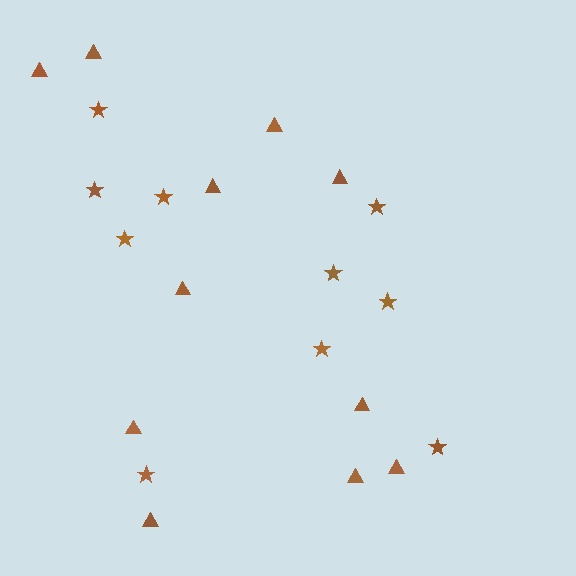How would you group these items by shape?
There are 2 groups: one group of stars (10) and one group of triangles (11).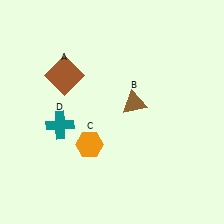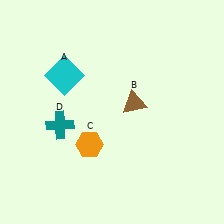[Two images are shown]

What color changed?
The square (A) changed from brown in Image 1 to cyan in Image 2.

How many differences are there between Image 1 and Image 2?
There is 1 difference between the two images.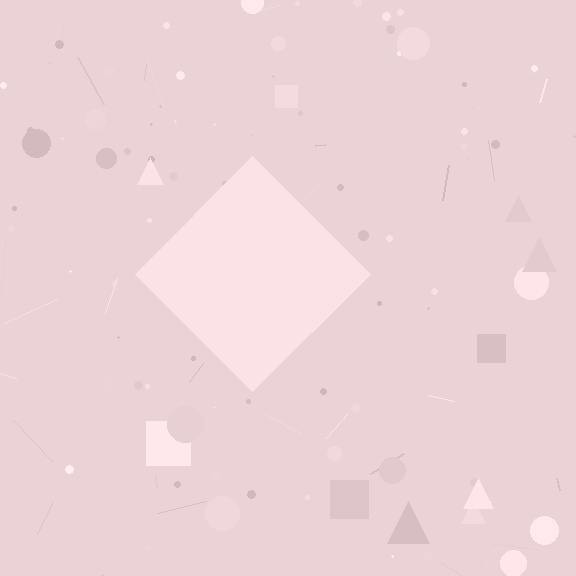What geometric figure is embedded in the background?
A diamond is embedded in the background.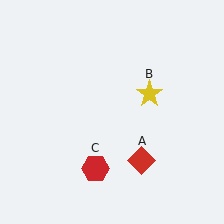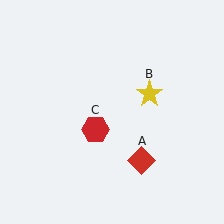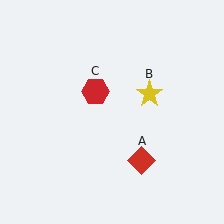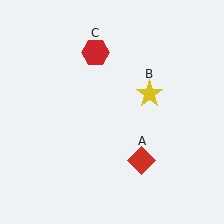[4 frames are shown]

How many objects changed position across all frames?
1 object changed position: red hexagon (object C).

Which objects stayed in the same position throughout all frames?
Red diamond (object A) and yellow star (object B) remained stationary.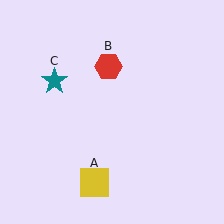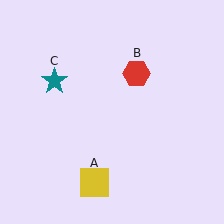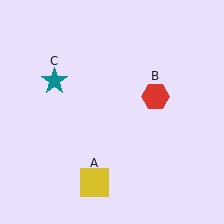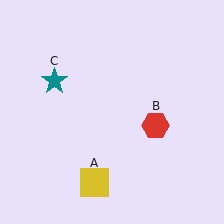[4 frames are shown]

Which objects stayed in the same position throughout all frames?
Yellow square (object A) and teal star (object C) remained stationary.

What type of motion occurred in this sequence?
The red hexagon (object B) rotated clockwise around the center of the scene.